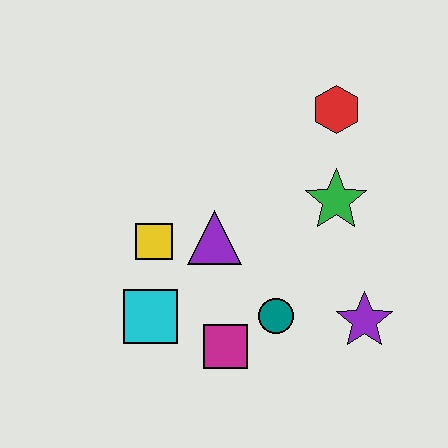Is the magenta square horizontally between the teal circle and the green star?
No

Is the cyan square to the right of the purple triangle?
No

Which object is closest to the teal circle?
The magenta square is closest to the teal circle.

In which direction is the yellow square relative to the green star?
The yellow square is to the left of the green star.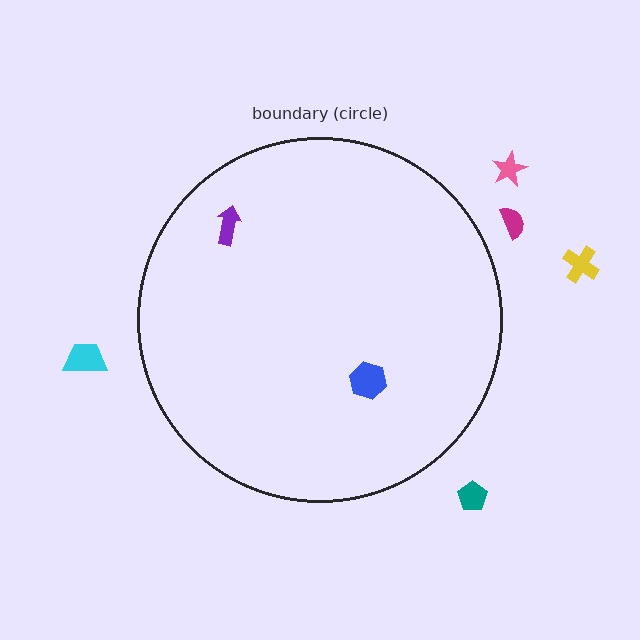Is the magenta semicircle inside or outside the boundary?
Outside.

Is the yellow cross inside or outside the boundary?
Outside.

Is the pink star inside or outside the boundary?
Outside.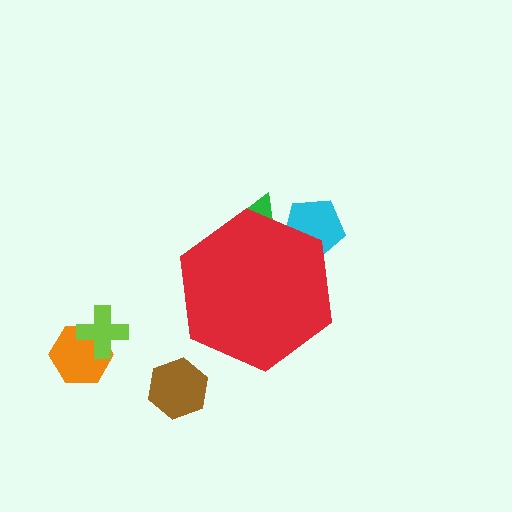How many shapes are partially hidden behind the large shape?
2 shapes are partially hidden.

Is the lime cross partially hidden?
No, the lime cross is fully visible.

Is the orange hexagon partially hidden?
No, the orange hexagon is fully visible.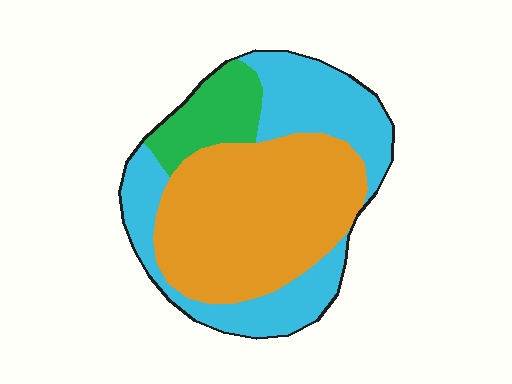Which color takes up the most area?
Orange, at roughly 50%.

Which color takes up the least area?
Green, at roughly 15%.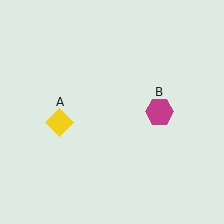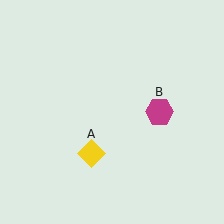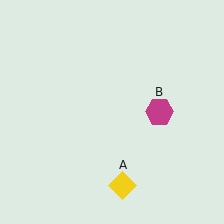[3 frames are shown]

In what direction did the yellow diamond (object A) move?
The yellow diamond (object A) moved down and to the right.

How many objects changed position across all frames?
1 object changed position: yellow diamond (object A).